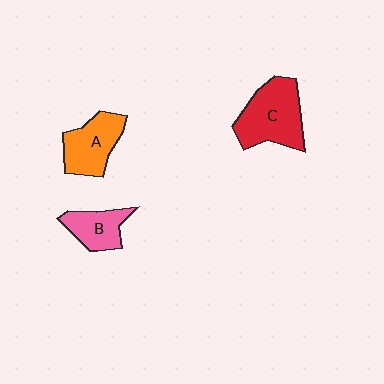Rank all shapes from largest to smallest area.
From largest to smallest: C (red), A (orange), B (pink).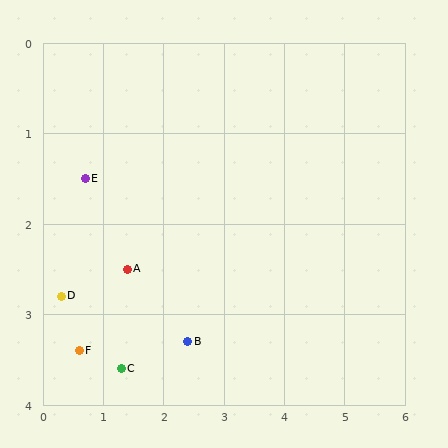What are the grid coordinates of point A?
Point A is at approximately (1.4, 2.5).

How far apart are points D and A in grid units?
Points D and A are about 1.1 grid units apart.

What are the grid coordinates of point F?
Point F is at approximately (0.6, 3.4).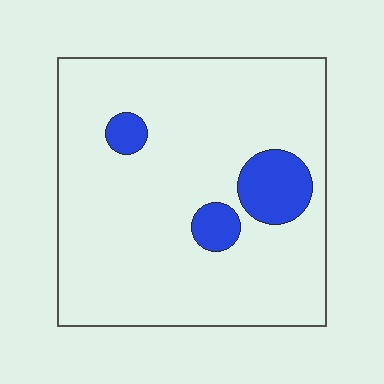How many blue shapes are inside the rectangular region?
3.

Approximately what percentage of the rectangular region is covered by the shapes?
Approximately 10%.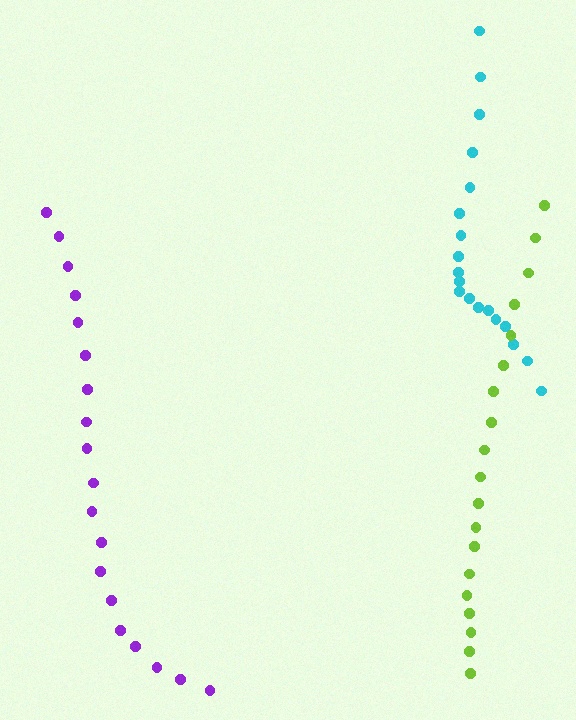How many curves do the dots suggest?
There are 3 distinct paths.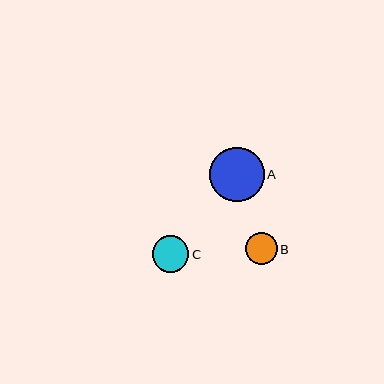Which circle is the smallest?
Circle B is the smallest with a size of approximately 31 pixels.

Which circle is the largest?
Circle A is the largest with a size of approximately 54 pixels.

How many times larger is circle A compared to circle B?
Circle A is approximately 1.7 times the size of circle B.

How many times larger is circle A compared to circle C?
Circle A is approximately 1.5 times the size of circle C.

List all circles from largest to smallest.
From largest to smallest: A, C, B.